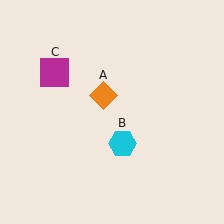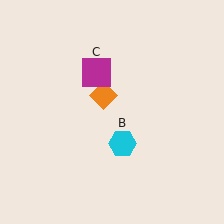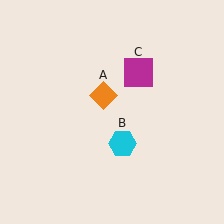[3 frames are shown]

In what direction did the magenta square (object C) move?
The magenta square (object C) moved right.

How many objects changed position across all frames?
1 object changed position: magenta square (object C).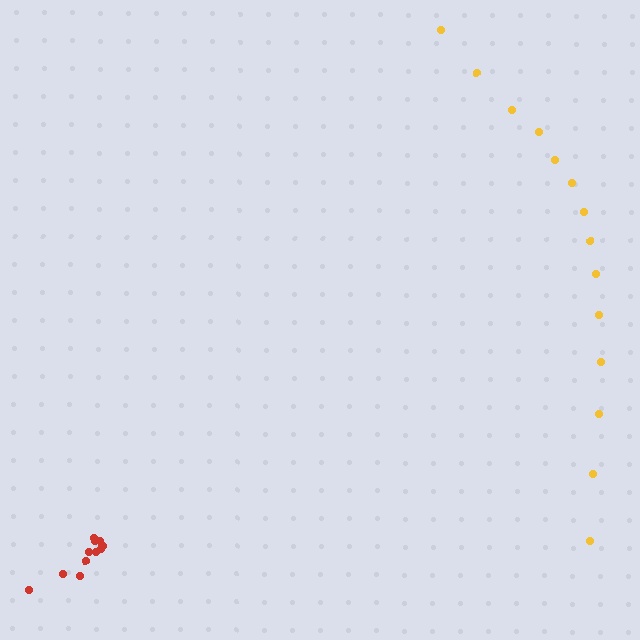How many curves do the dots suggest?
There are 2 distinct paths.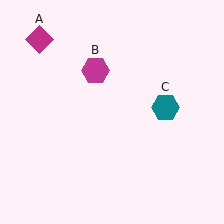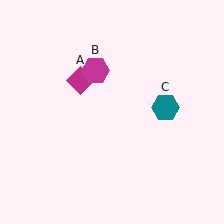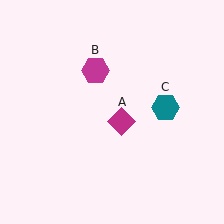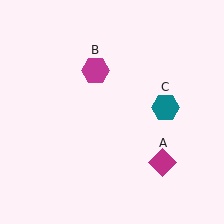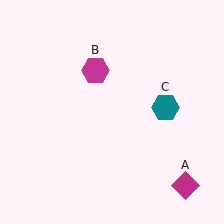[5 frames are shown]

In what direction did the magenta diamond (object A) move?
The magenta diamond (object A) moved down and to the right.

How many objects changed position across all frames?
1 object changed position: magenta diamond (object A).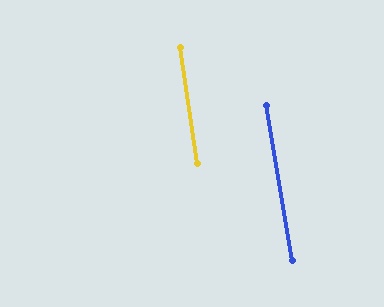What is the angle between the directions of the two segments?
Approximately 1 degree.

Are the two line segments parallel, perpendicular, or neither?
Parallel — their directions differ by only 1.5°.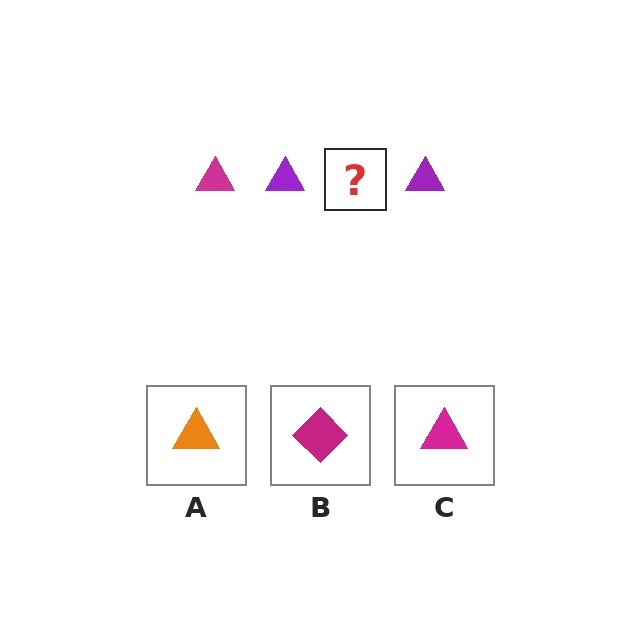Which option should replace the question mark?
Option C.